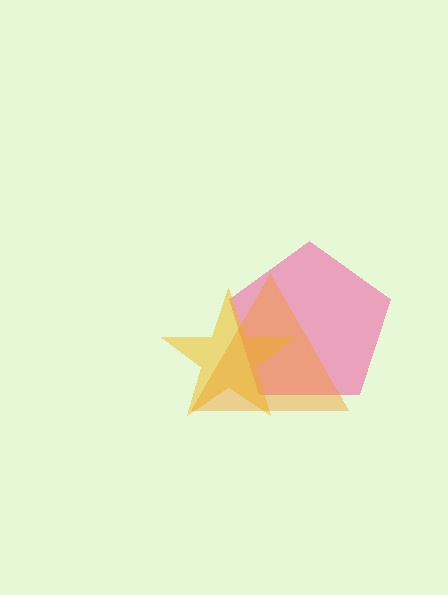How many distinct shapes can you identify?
There are 3 distinct shapes: a pink pentagon, a yellow star, an orange triangle.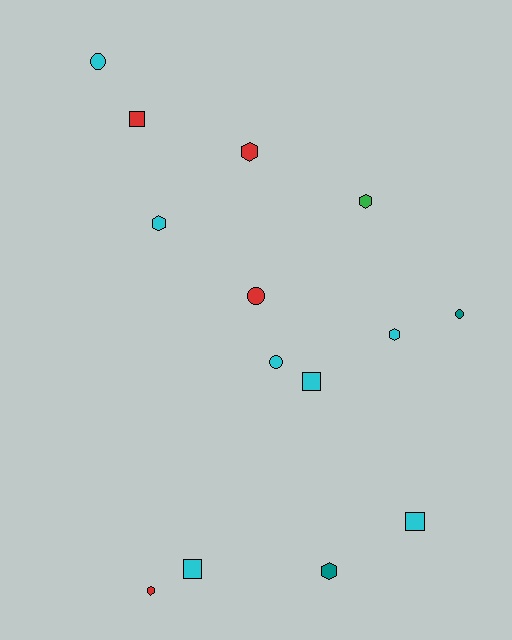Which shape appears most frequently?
Hexagon, with 6 objects.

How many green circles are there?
There are no green circles.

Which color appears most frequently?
Cyan, with 7 objects.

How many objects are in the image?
There are 14 objects.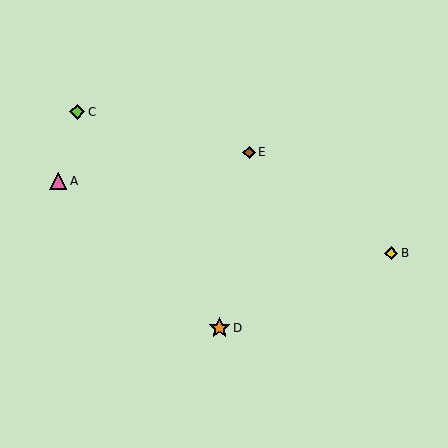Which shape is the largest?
The orange star (labeled D) is the largest.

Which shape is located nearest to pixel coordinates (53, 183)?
The pink triangle (labeled A) at (58, 181) is nearest to that location.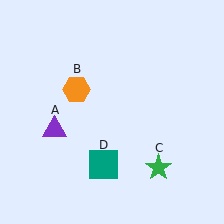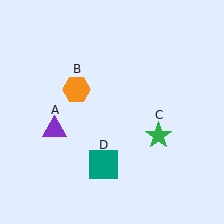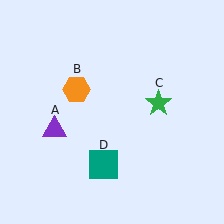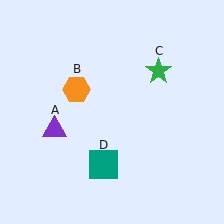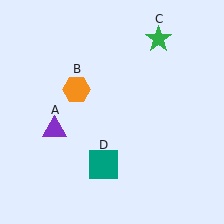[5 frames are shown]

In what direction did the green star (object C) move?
The green star (object C) moved up.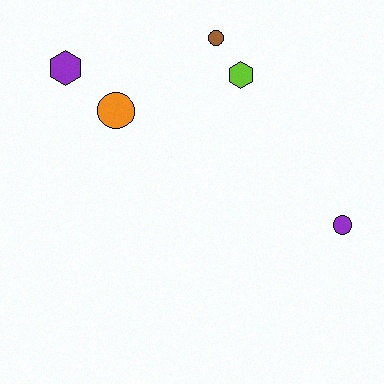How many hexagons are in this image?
There are 2 hexagons.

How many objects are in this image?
There are 5 objects.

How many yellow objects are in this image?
There are no yellow objects.